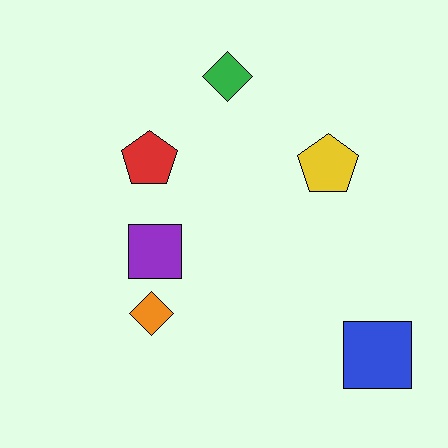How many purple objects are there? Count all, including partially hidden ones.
There is 1 purple object.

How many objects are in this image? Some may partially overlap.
There are 6 objects.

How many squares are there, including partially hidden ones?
There are 2 squares.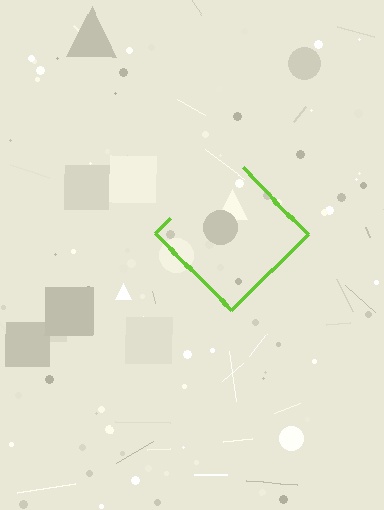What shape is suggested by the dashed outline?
The dashed outline suggests a diamond.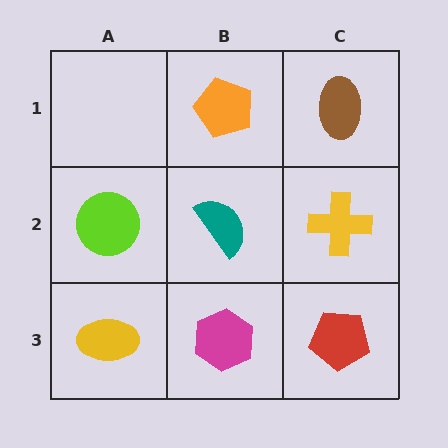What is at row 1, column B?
An orange pentagon.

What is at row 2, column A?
A lime circle.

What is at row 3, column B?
A magenta hexagon.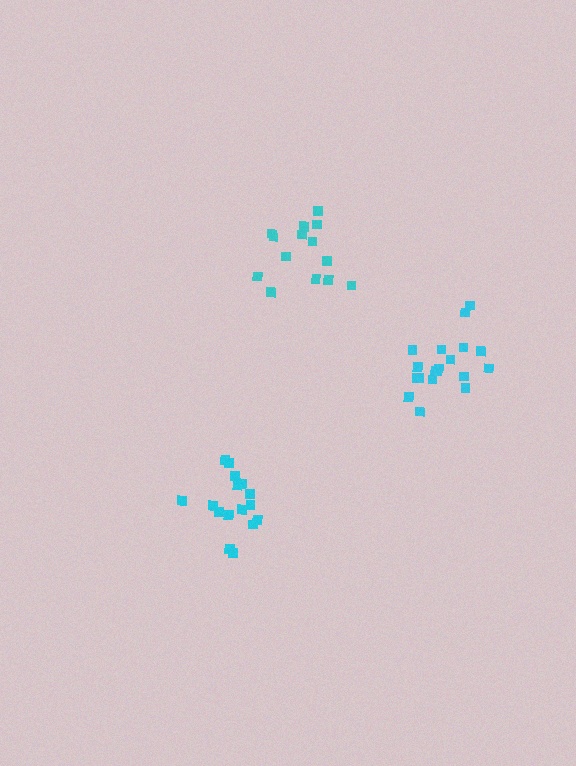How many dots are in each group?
Group 1: 14 dots, Group 2: 16 dots, Group 3: 19 dots (49 total).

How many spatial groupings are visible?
There are 3 spatial groupings.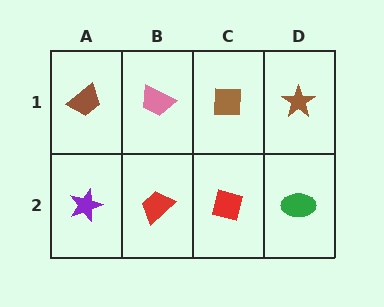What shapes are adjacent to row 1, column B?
A red trapezoid (row 2, column B), a brown trapezoid (row 1, column A), a brown square (row 1, column C).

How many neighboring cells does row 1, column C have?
3.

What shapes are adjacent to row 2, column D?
A brown star (row 1, column D), a red square (row 2, column C).